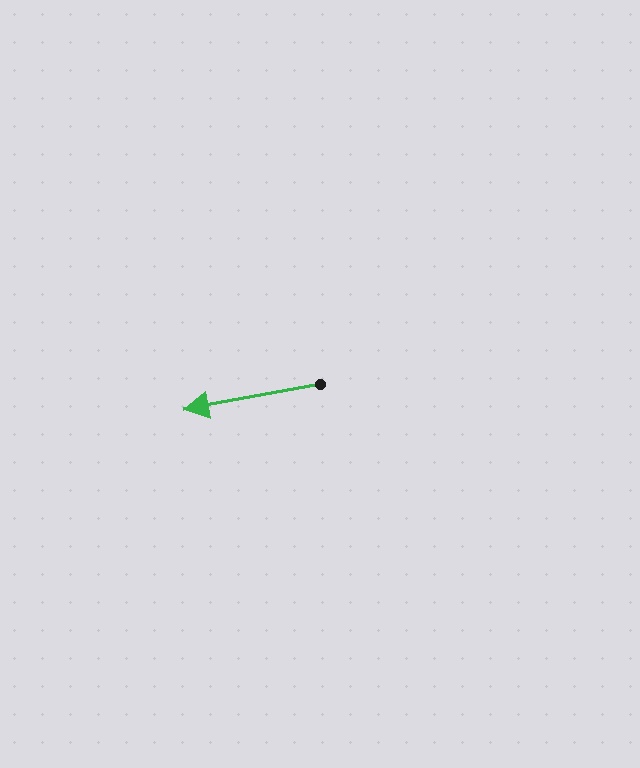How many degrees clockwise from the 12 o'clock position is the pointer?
Approximately 259 degrees.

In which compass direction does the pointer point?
West.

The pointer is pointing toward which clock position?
Roughly 9 o'clock.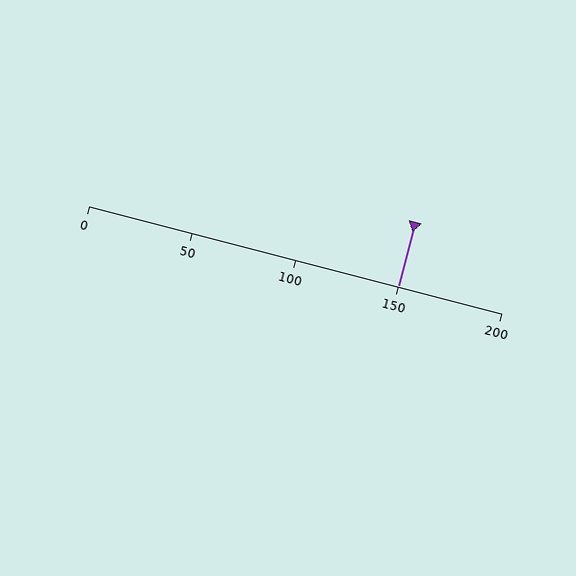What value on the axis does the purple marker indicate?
The marker indicates approximately 150.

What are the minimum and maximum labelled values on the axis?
The axis runs from 0 to 200.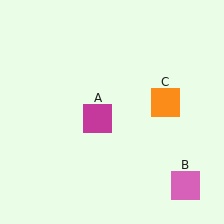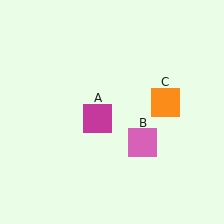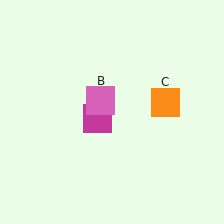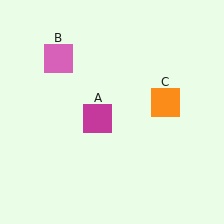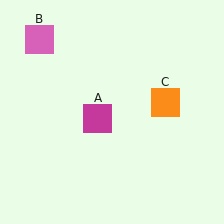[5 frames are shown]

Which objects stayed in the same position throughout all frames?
Magenta square (object A) and orange square (object C) remained stationary.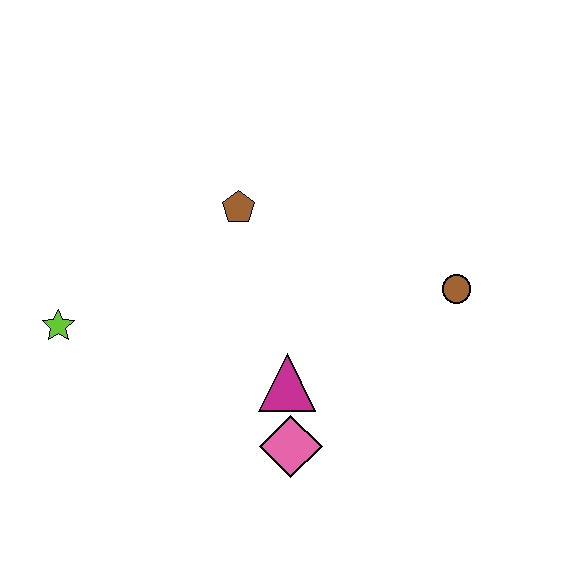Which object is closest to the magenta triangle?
The pink diamond is closest to the magenta triangle.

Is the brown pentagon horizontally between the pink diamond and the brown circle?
No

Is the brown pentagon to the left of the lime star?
No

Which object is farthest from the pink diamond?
The lime star is farthest from the pink diamond.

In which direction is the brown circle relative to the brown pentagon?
The brown circle is to the right of the brown pentagon.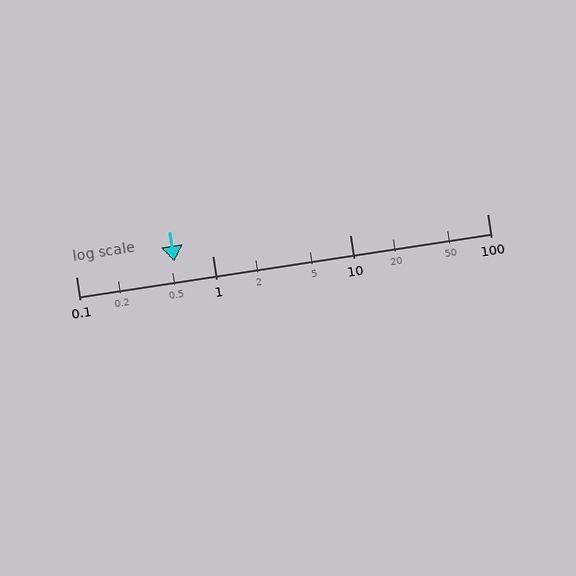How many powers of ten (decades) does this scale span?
The scale spans 3 decades, from 0.1 to 100.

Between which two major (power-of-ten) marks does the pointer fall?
The pointer is between 0.1 and 1.